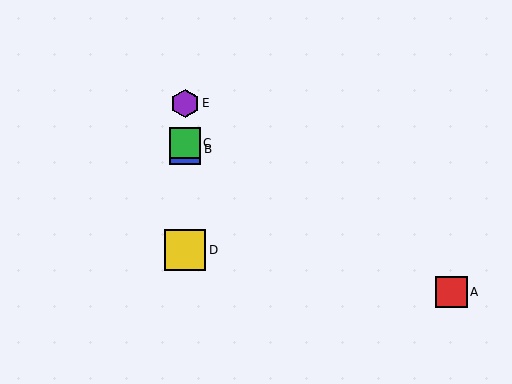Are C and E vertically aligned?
Yes, both are at x≈185.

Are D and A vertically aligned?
No, D is at x≈185 and A is at x≈451.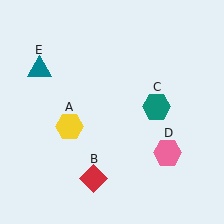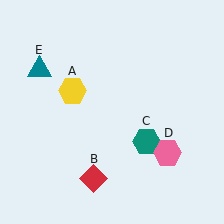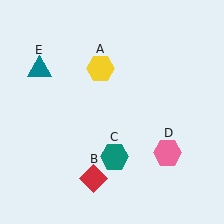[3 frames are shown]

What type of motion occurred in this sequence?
The yellow hexagon (object A), teal hexagon (object C) rotated clockwise around the center of the scene.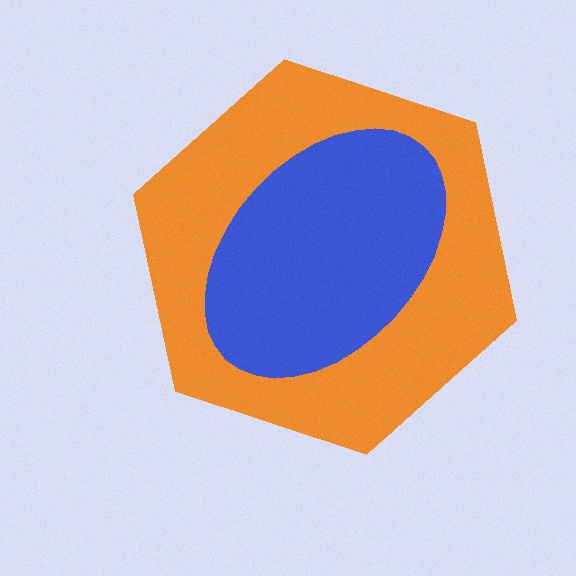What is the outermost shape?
The orange hexagon.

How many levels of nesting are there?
2.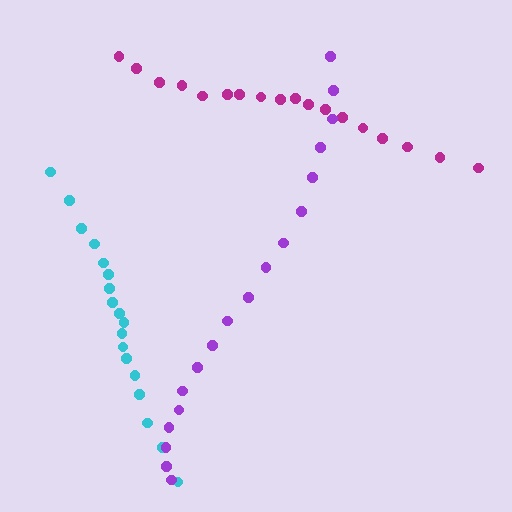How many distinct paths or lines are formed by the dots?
There are 3 distinct paths.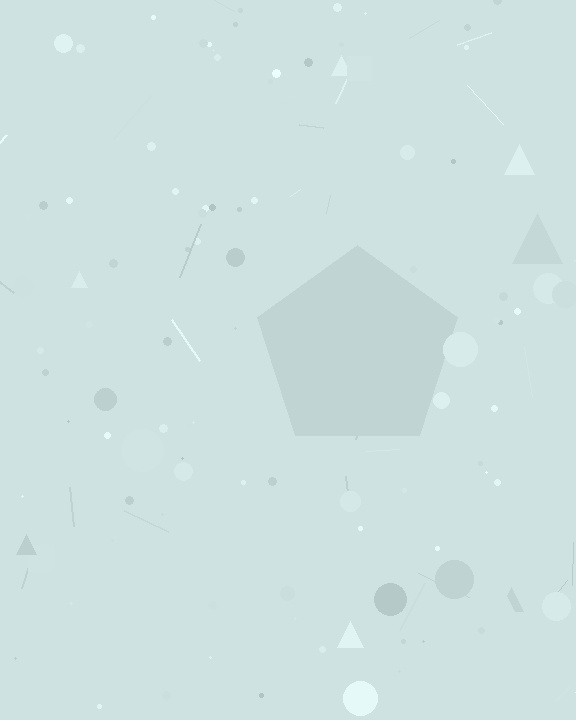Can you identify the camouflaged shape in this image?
The camouflaged shape is a pentagon.